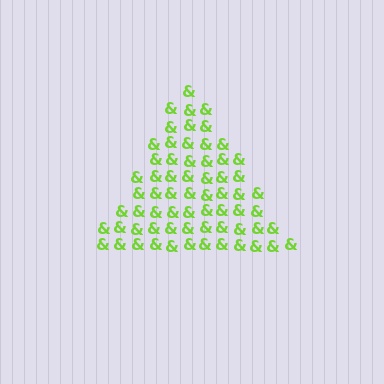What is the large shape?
The large shape is a triangle.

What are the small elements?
The small elements are ampersands.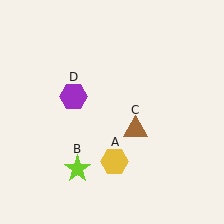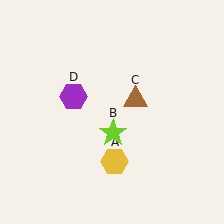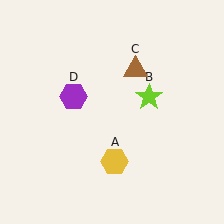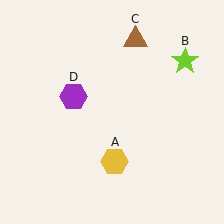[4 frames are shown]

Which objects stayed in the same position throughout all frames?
Yellow hexagon (object A) and purple hexagon (object D) remained stationary.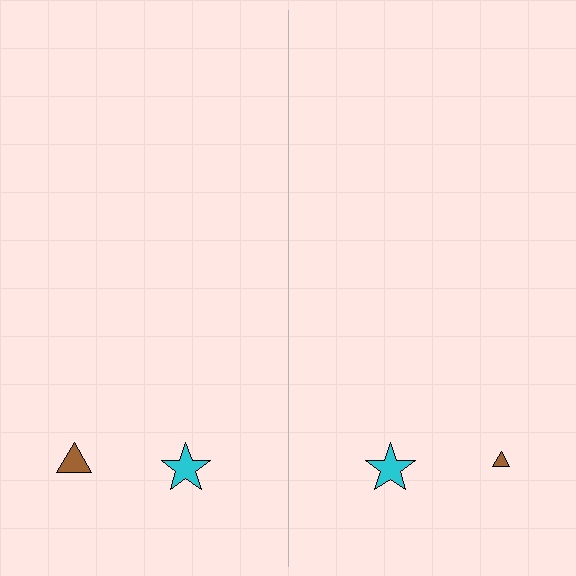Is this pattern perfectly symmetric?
No, the pattern is not perfectly symmetric. The brown triangle on the right side has a different size than its mirror counterpart.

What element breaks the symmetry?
The brown triangle on the right side has a different size than its mirror counterpart.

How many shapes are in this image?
There are 4 shapes in this image.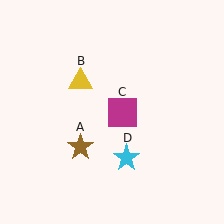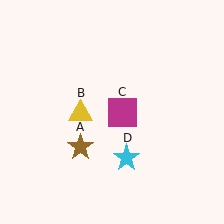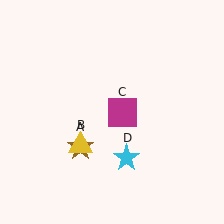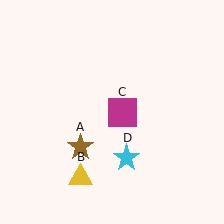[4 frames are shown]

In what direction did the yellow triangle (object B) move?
The yellow triangle (object B) moved down.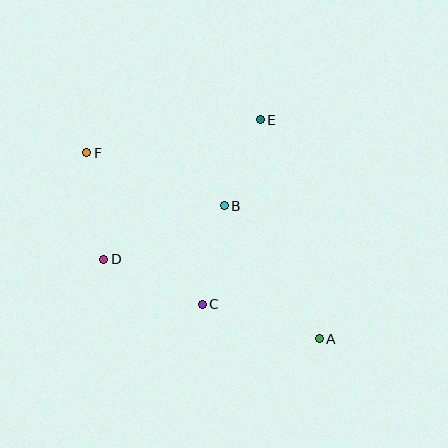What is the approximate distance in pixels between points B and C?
The distance between B and C is approximately 101 pixels.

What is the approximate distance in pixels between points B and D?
The distance between B and D is approximately 132 pixels.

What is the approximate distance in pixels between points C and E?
The distance between C and E is approximately 193 pixels.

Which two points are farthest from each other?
Points A and F are farthest from each other.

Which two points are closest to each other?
Points B and E are closest to each other.